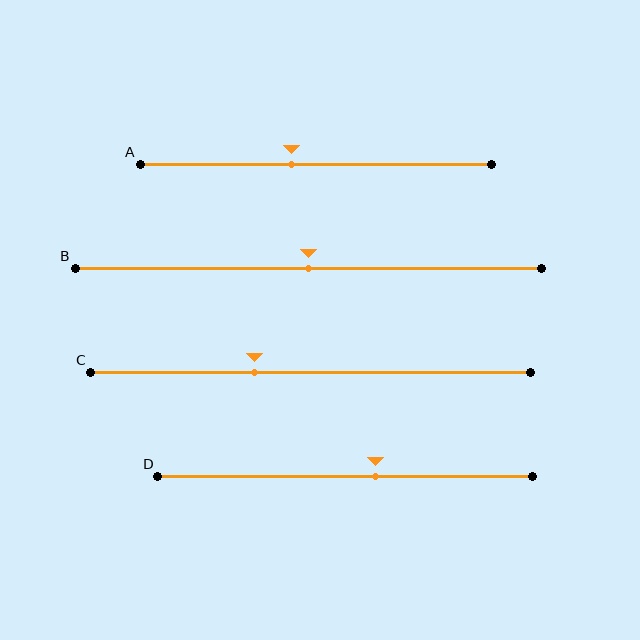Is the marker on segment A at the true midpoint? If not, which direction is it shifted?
No, the marker on segment A is shifted to the left by about 7% of the segment length.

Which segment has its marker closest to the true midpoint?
Segment B has its marker closest to the true midpoint.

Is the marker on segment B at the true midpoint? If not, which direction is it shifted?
Yes, the marker on segment B is at the true midpoint.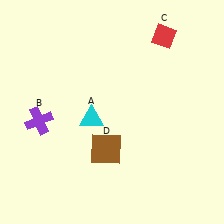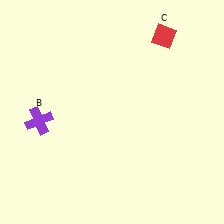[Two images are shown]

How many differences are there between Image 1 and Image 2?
There are 2 differences between the two images.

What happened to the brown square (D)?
The brown square (D) was removed in Image 2. It was in the bottom-left area of Image 1.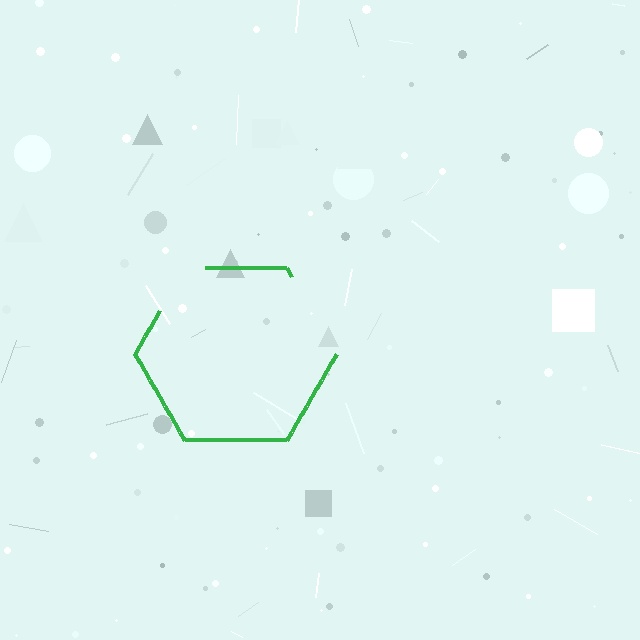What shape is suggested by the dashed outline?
The dashed outline suggests a hexagon.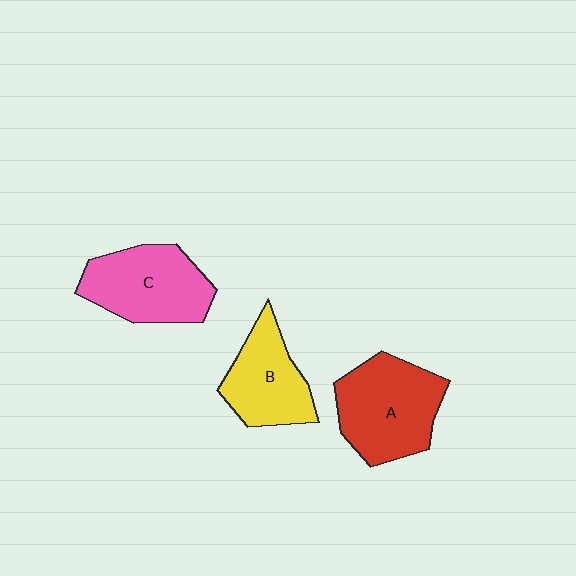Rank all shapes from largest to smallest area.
From largest to smallest: A (red), C (pink), B (yellow).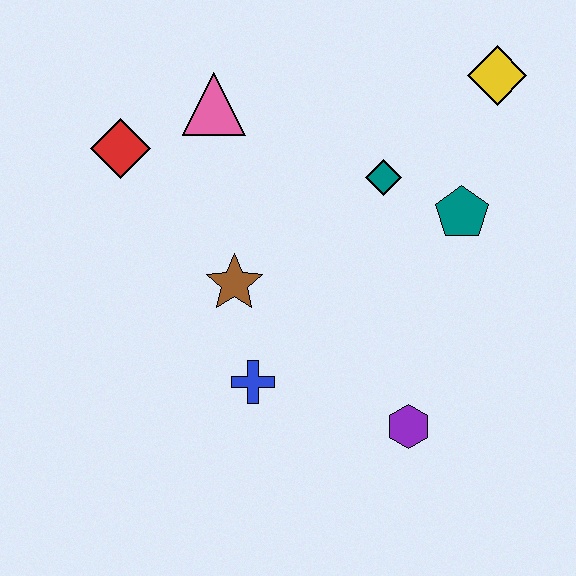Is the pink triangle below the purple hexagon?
No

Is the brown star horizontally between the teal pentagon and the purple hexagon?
No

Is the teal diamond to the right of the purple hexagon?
No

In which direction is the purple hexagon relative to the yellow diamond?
The purple hexagon is below the yellow diamond.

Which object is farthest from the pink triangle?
The purple hexagon is farthest from the pink triangle.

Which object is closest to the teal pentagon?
The teal diamond is closest to the teal pentagon.